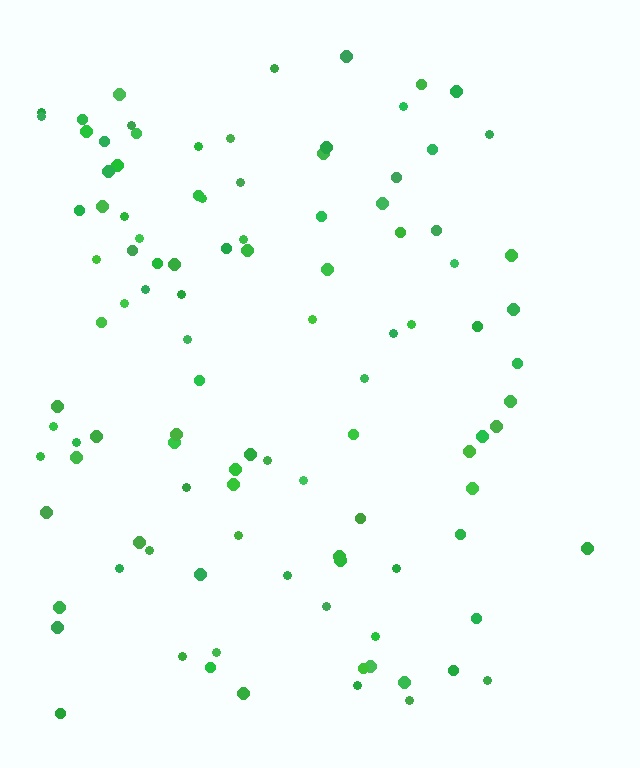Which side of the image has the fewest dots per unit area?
The right.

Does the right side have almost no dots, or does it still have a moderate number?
Still a moderate number, just noticeably fewer than the left.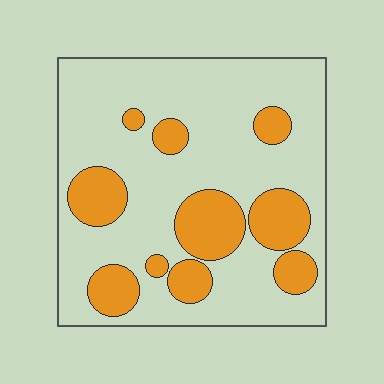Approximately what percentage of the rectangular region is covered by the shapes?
Approximately 25%.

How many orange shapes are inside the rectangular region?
10.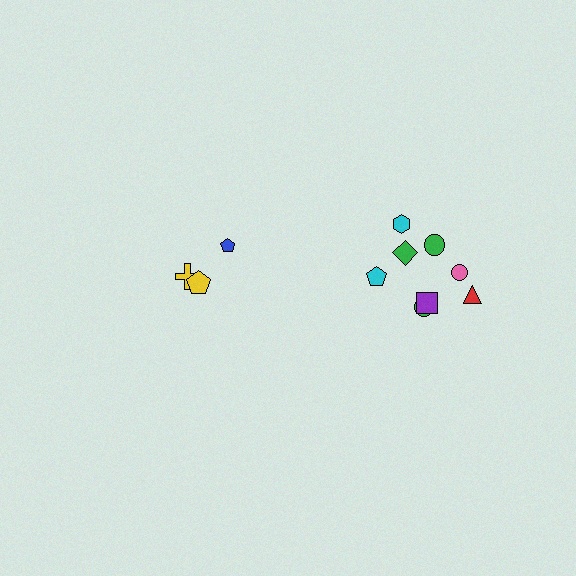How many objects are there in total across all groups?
There are 11 objects.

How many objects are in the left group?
There are 3 objects.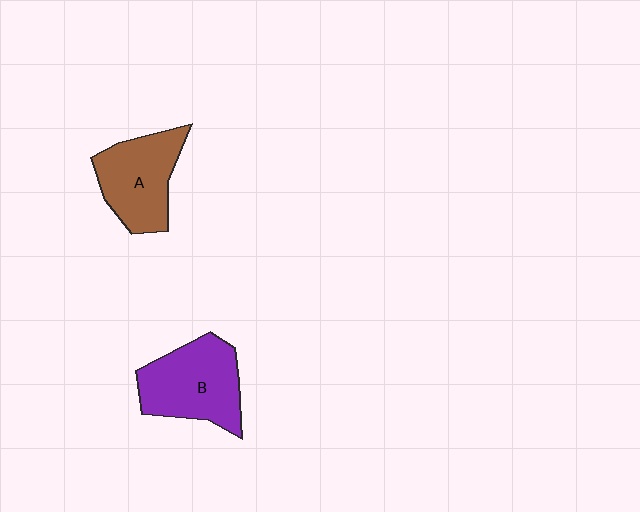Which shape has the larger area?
Shape B (purple).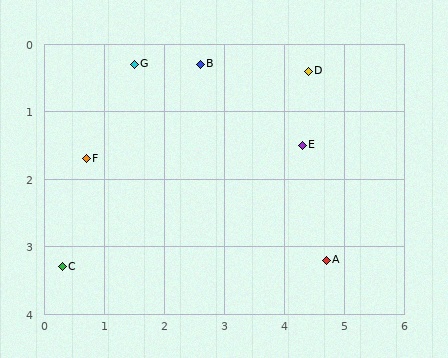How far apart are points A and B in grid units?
Points A and B are about 3.6 grid units apart.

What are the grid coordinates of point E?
Point E is at approximately (4.3, 1.5).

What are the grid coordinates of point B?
Point B is at approximately (2.6, 0.3).